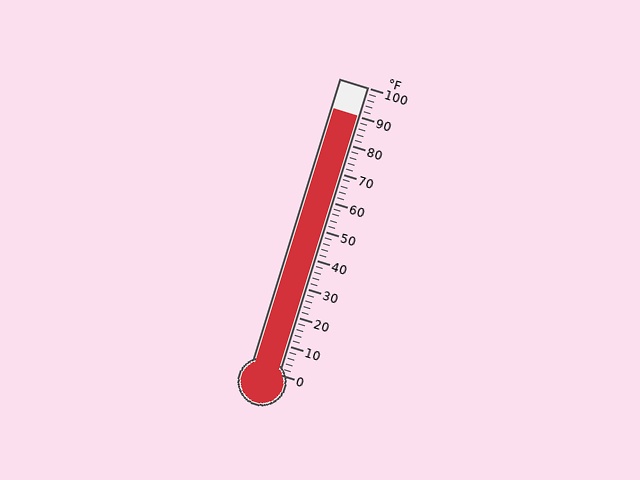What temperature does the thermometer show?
The thermometer shows approximately 90°F.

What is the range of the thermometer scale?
The thermometer scale ranges from 0°F to 100°F.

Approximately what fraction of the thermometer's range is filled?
The thermometer is filled to approximately 90% of its range.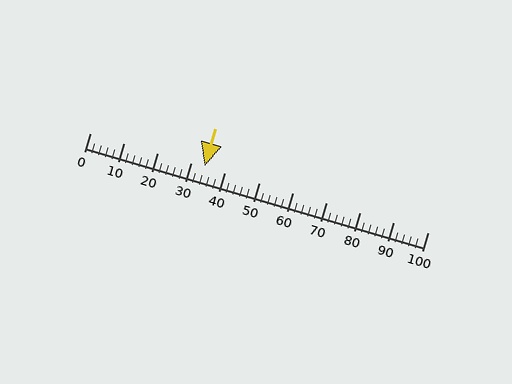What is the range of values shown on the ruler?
The ruler shows values from 0 to 100.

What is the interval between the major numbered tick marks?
The major tick marks are spaced 10 units apart.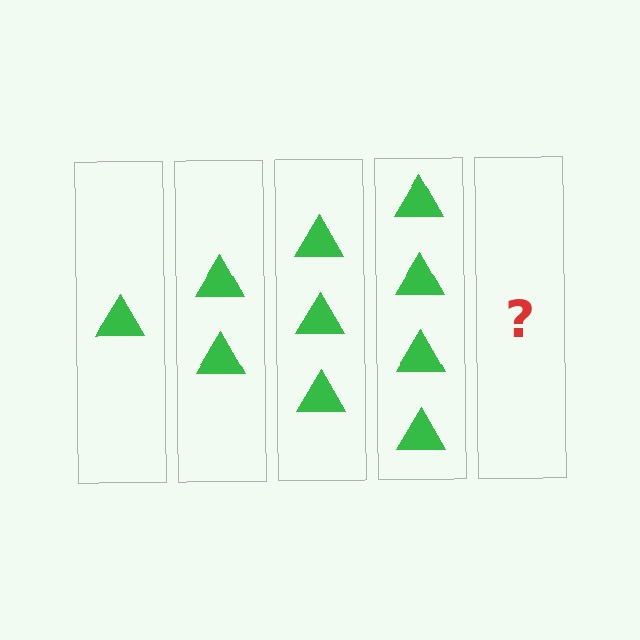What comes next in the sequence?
The next element should be 5 triangles.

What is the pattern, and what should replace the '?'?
The pattern is that each step adds one more triangle. The '?' should be 5 triangles.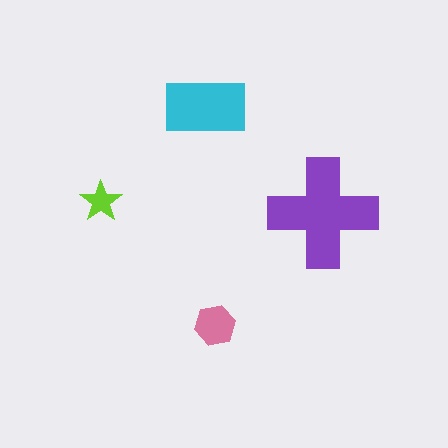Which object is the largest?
The purple cross.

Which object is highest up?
The cyan rectangle is topmost.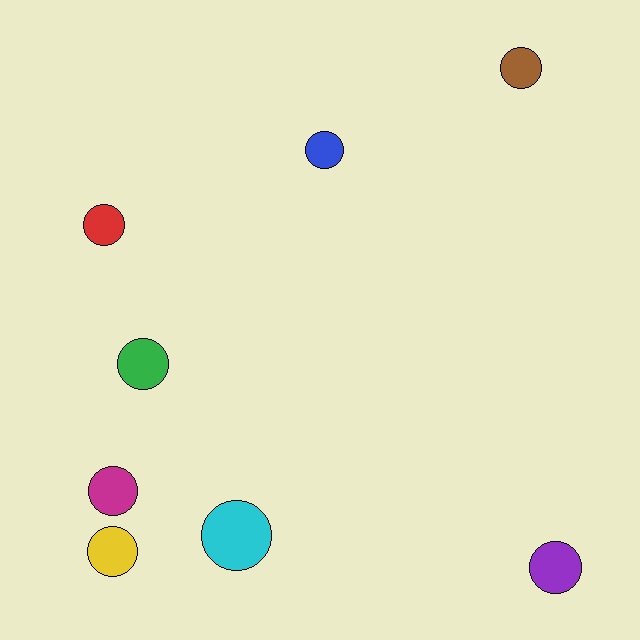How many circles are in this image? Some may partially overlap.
There are 8 circles.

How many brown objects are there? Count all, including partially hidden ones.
There is 1 brown object.